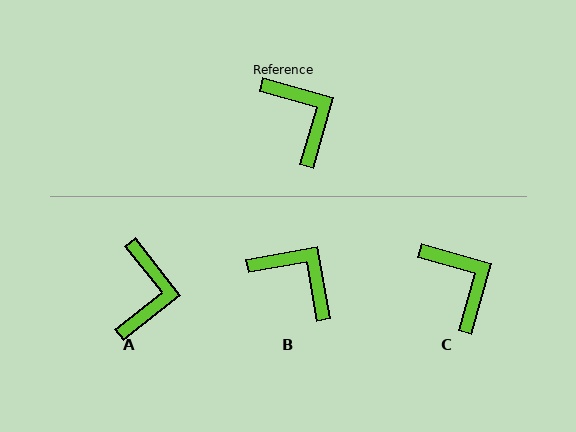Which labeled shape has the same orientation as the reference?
C.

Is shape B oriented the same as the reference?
No, it is off by about 26 degrees.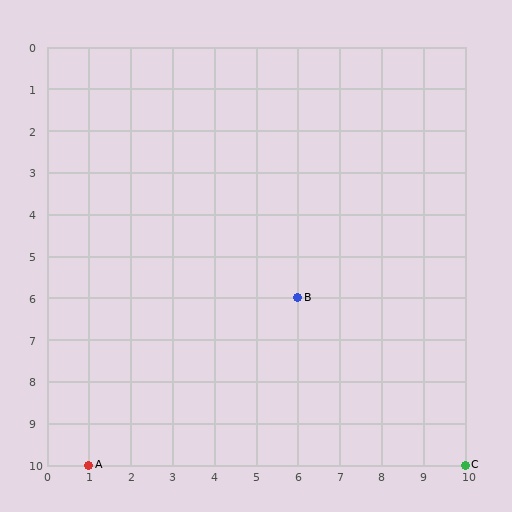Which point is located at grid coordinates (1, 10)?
Point A is at (1, 10).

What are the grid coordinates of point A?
Point A is at grid coordinates (1, 10).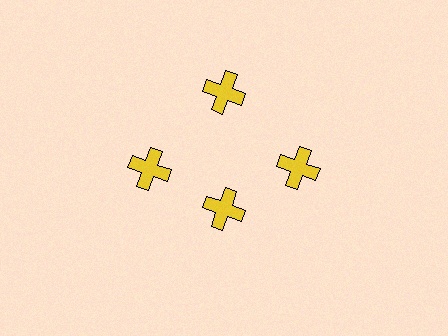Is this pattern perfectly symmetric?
No. The 4 yellow crosses are arranged in a ring, but one element near the 6 o'clock position is pulled inward toward the center, breaking the 4-fold rotational symmetry.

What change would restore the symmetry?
The symmetry would be restored by moving it outward, back onto the ring so that all 4 crosses sit at equal angles and equal distance from the center.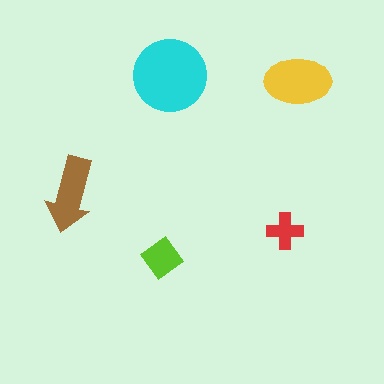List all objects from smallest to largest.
The red cross, the lime diamond, the brown arrow, the yellow ellipse, the cyan circle.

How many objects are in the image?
There are 5 objects in the image.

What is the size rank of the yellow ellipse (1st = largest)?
2nd.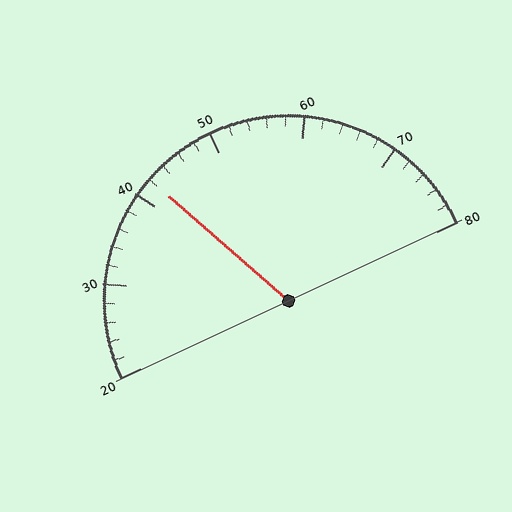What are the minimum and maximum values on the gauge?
The gauge ranges from 20 to 80.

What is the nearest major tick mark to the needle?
The nearest major tick mark is 40.